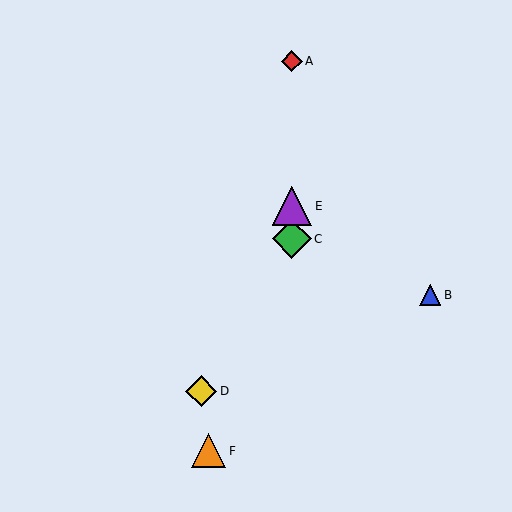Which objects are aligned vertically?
Objects A, C, E are aligned vertically.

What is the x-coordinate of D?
Object D is at x≈201.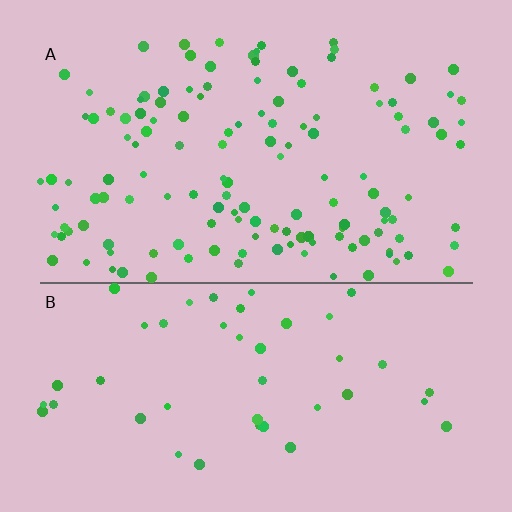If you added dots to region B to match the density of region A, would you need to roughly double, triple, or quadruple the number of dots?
Approximately triple.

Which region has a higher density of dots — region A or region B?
A (the top).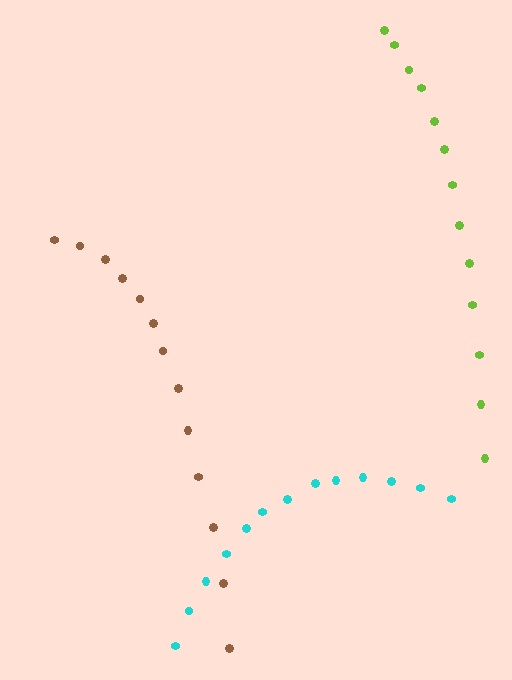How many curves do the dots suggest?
There are 3 distinct paths.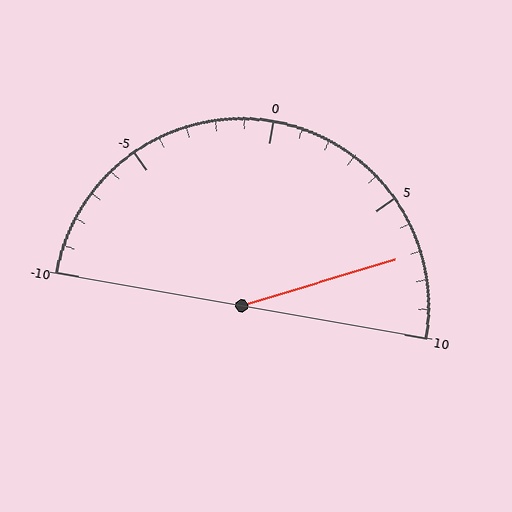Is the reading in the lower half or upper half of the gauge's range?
The reading is in the upper half of the range (-10 to 10).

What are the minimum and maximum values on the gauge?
The gauge ranges from -10 to 10.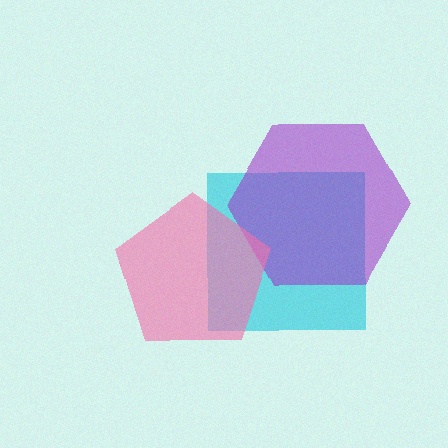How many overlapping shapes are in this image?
There are 3 overlapping shapes in the image.